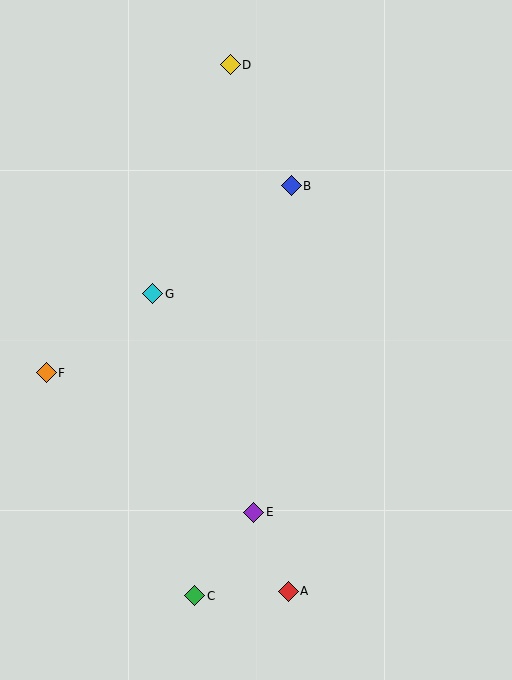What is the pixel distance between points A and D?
The distance between A and D is 530 pixels.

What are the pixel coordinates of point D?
Point D is at (230, 65).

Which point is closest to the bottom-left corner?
Point C is closest to the bottom-left corner.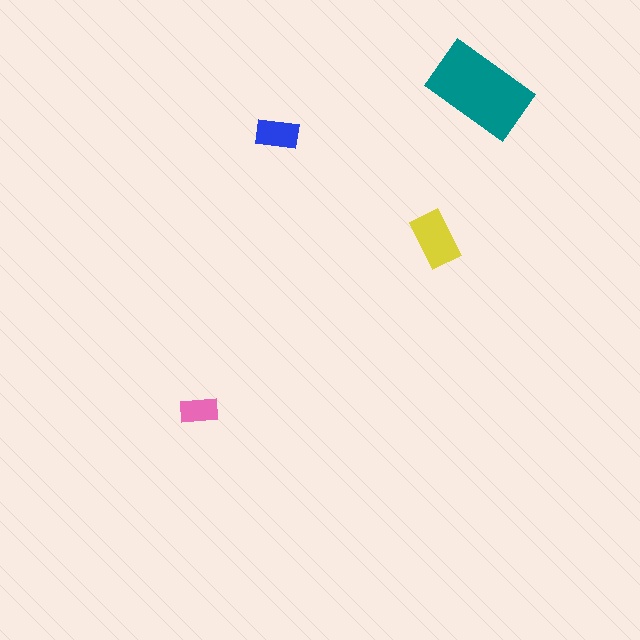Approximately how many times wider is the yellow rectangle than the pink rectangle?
About 1.5 times wider.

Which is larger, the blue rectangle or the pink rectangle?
The blue one.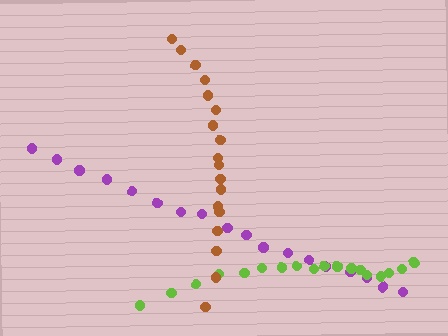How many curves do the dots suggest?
There are 3 distinct paths.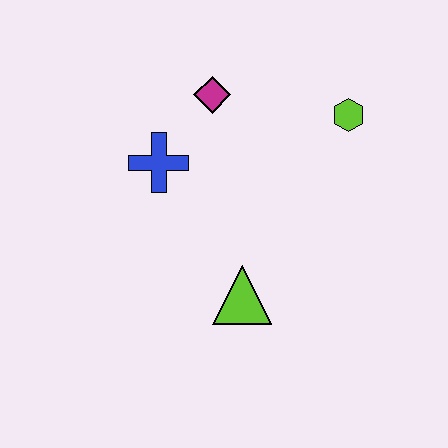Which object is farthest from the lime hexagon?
The lime triangle is farthest from the lime hexagon.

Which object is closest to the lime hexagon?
The magenta diamond is closest to the lime hexagon.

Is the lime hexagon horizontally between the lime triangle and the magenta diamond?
No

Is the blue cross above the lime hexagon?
No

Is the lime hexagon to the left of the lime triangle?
No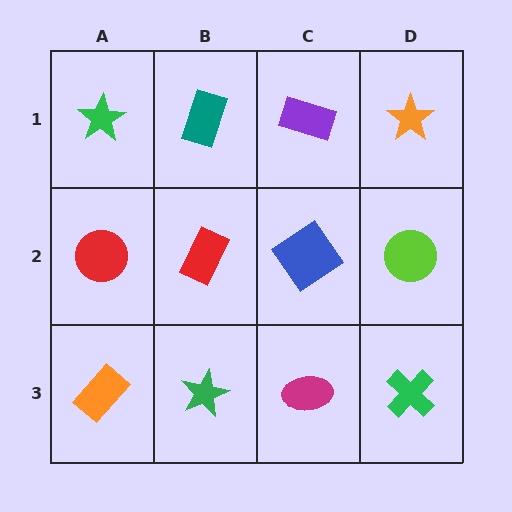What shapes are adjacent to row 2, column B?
A teal rectangle (row 1, column B), a green star (row 3, column B), a red circle (row 2, column A), a blue diamond (row 2, column C).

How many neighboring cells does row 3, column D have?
2.